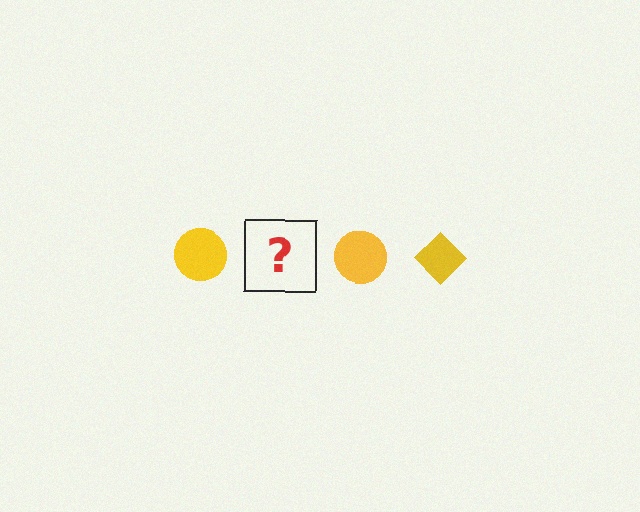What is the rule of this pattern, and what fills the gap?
The rule is that the pattern cycles through circle, diamond shapes in yellow. The gap should be filled with a yellow diamond.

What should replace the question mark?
The question mark should be replaced with a yellow diamond.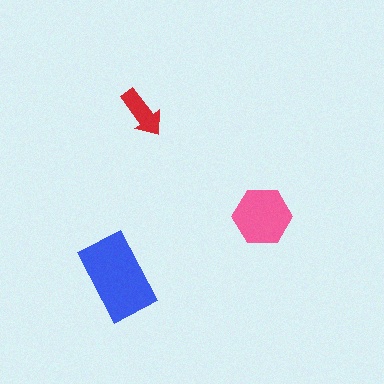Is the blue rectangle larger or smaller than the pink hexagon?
Larger.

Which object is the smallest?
The red arrow.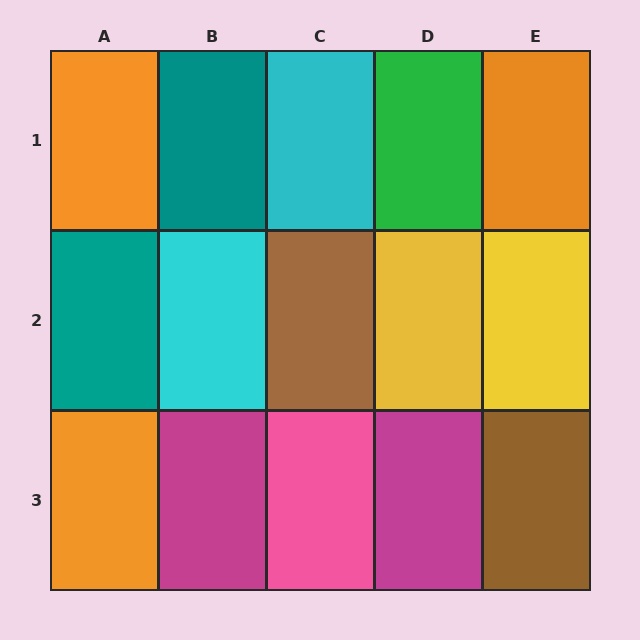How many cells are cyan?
2 cells are cyan.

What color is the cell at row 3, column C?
Pink.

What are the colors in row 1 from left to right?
Orange, teal, cyan, green, orange.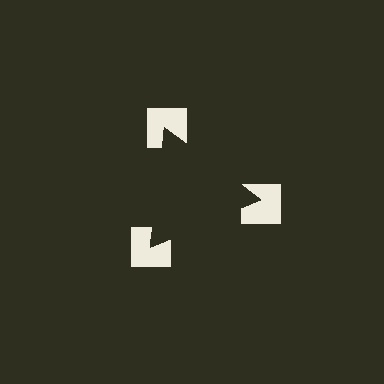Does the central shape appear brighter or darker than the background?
It typically appears slightly darker than the background, even though no actual brightness change is drawn.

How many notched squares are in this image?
There are 3 — one at each vertex of the illusory triangle.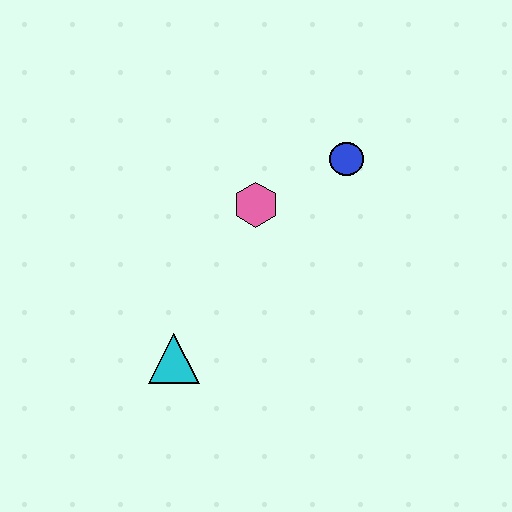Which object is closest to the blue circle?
The pink hexagon is closest to the blue circle.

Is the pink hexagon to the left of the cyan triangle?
No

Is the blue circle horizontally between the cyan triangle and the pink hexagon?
No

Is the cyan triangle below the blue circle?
Yes